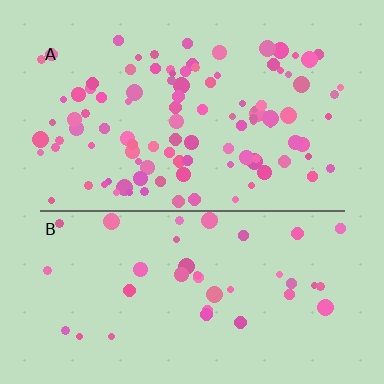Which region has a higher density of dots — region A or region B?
A (the top).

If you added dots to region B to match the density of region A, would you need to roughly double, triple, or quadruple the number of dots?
Approximately triple.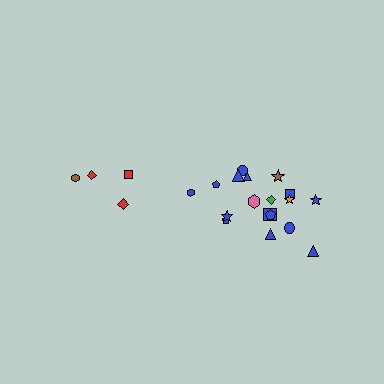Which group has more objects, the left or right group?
The right group.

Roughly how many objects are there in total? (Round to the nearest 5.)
Roughly 20 objects in total.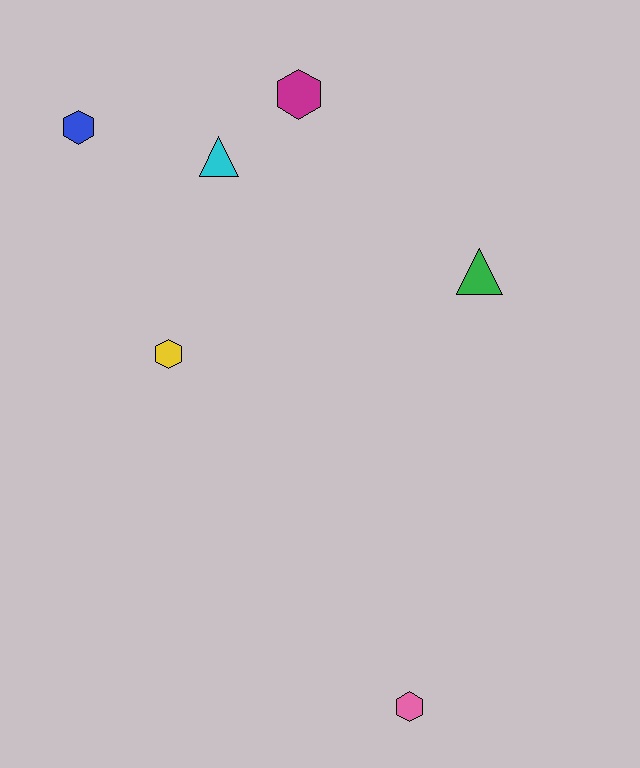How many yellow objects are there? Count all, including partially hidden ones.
There is 1 yellow object.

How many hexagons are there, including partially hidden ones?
There are 4 hexagons.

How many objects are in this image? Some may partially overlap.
There are 6 objects.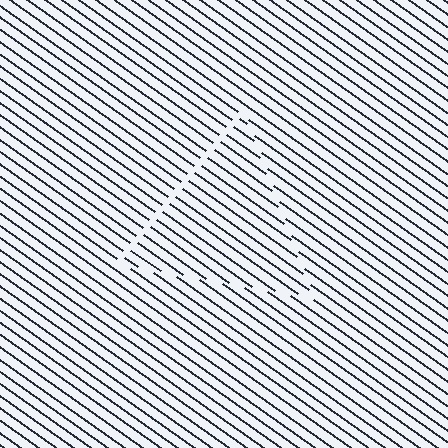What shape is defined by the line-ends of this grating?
An illusory triangle. The interior of the shape contains the same grating, shifted by half a period — the contour is defined by the phase discontinuity where line-ends from the inner and outer gratings abut.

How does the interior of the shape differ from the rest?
The interior of the shape contains the same grating, shifted by half a period — the contour is defined by the phase discontinuity where line-ends from the inner and outer gratings abut.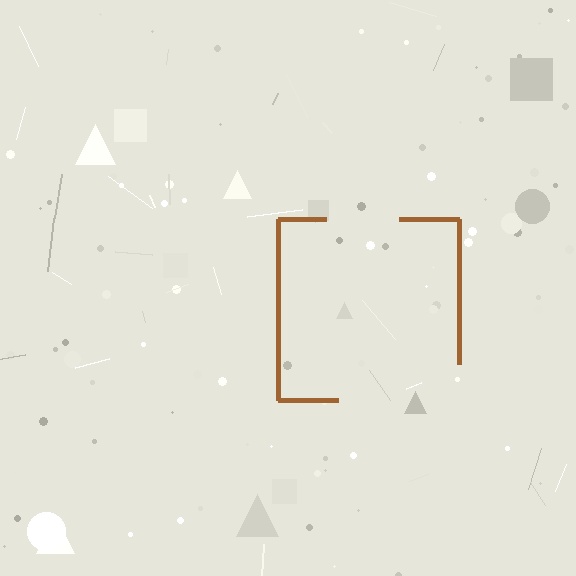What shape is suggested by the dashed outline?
The dashed outline suggests a square.